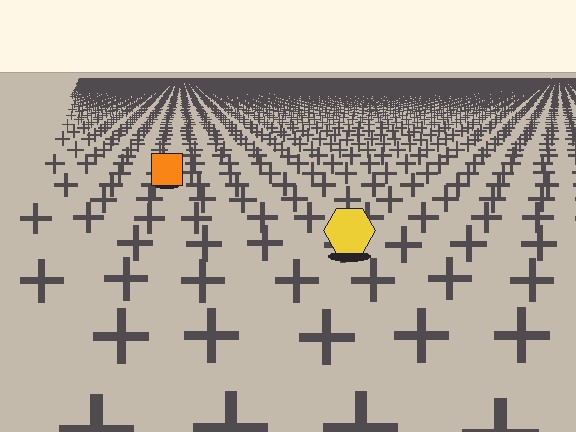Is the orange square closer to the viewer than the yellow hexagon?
No. The yellow hexagon is closer — you can tell from the texture gradient: the ground texture is coarser near it.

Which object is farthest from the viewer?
The orange square is farthest from the viewer. It appears smaller and the ground texture around it is denser.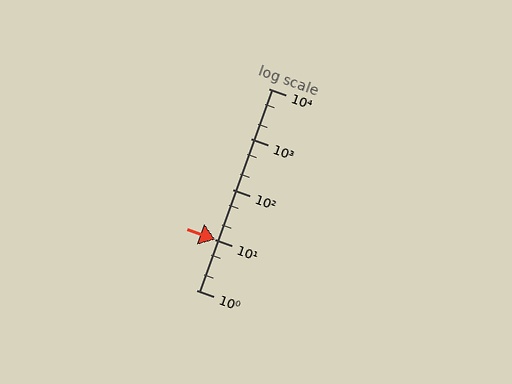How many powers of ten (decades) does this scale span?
The scale spans 4 decades, from 1 to 10000.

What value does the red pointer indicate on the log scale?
The pointer indicates approximately 10.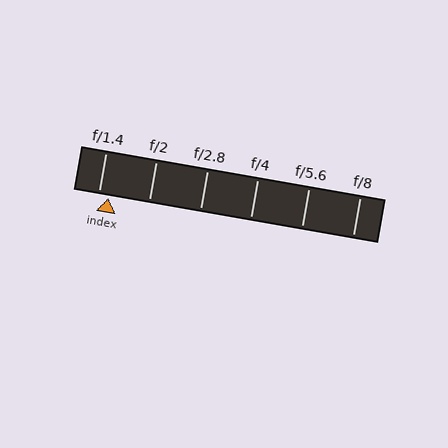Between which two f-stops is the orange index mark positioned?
The index mark is between f/1.4 and f/2.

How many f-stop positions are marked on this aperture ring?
There are 6 f-stop positions marked.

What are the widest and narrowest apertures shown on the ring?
The widest aperture shown is f/1.4 and the narrowest is f/8.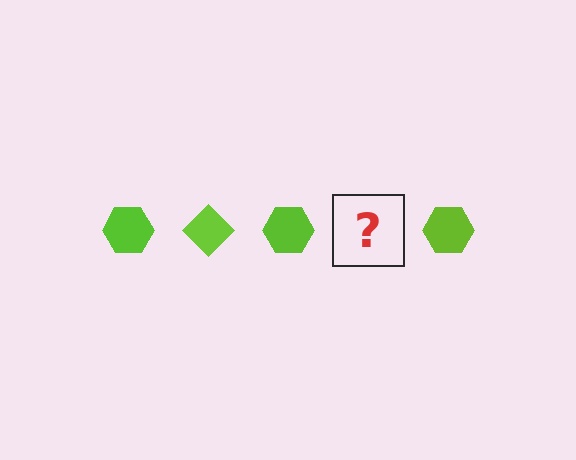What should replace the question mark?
The question mark should be replaced with a lime diamond.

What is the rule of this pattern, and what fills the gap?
The rule is that the pattern cycles through hexagon, diamond shapes in lime. The gap should be filled with a lime diamond.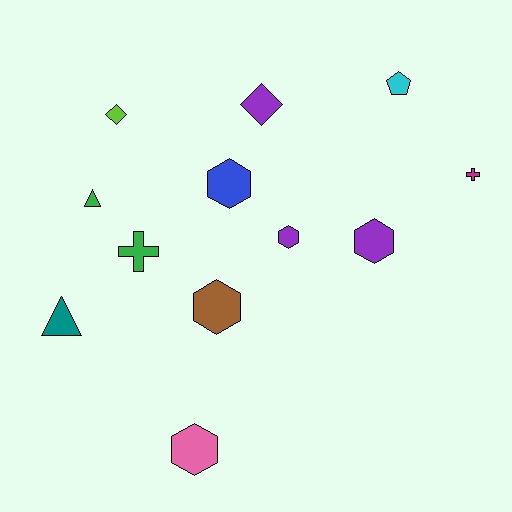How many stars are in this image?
There are no stars.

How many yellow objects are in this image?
There are no yellow objects.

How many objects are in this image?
There are 12 objects.